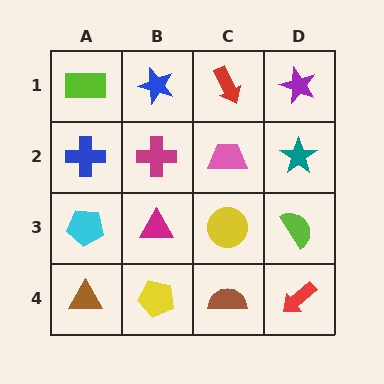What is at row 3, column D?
A lime semicircle.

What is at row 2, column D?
A teal star.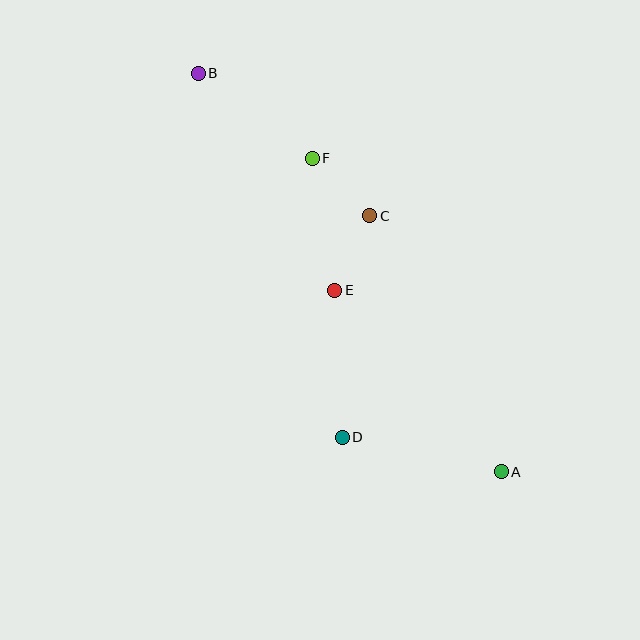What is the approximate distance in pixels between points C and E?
The distance between C and E is approximately 82 pixels.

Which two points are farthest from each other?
Points A and B are farthest from each other.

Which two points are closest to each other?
Points C and F are closest to each other.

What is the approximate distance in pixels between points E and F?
The distance between E and F is approximately 134 pixels.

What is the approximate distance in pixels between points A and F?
The distance between A and F is approximately 366 pixels.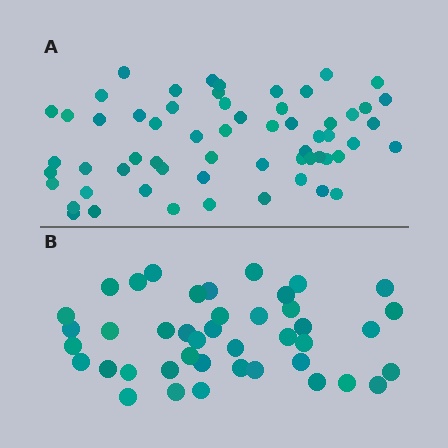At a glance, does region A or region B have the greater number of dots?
Region A (the top region) has more dots.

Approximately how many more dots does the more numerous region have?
Region A has approximately 20 more dots than region B.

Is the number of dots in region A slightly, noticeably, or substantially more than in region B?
Region A has noticeably more, but not dramatically so. The ratio is roughly 1.4 to 1.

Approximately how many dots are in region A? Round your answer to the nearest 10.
About 60 dots.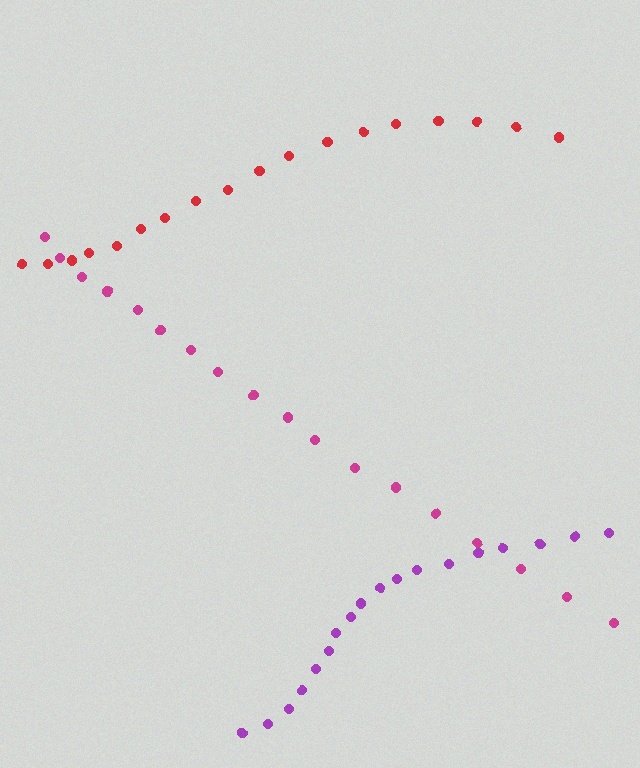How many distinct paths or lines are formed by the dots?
There are 3 distinct paths.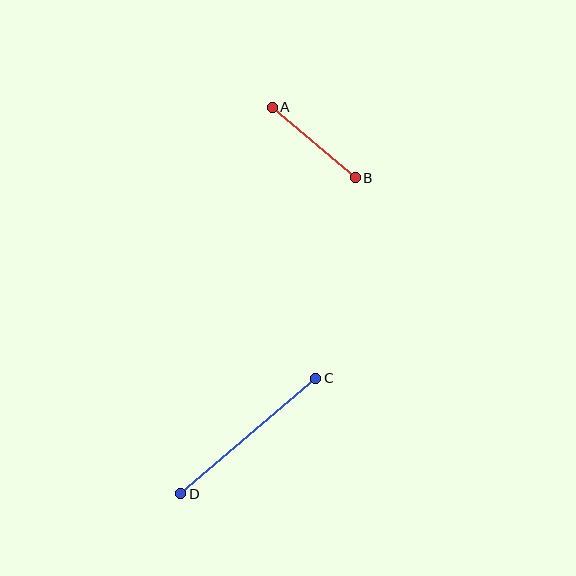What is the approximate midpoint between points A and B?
The midpoint is at approximately (314, 142) pixels.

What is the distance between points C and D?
The distance is approximately 177 pixels.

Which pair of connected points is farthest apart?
Points C and D are farthest apart.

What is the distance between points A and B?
The distance is approximately 109 pixels.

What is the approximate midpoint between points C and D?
The midpoint is at approximately (248, 436) pixels.